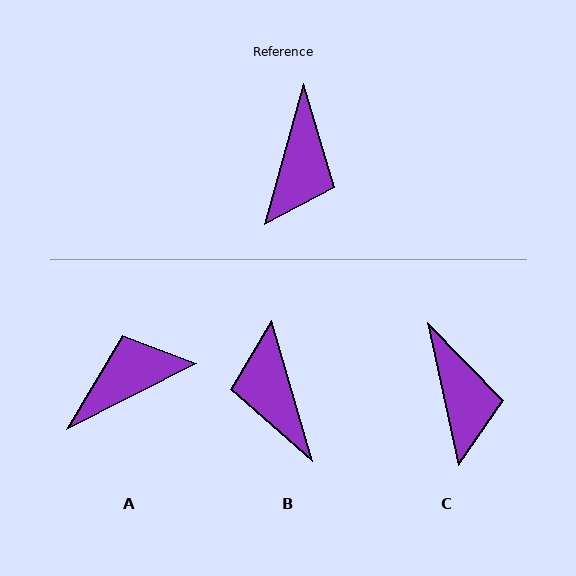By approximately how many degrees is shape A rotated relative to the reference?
Approximately 132 degrees counter-clockwise.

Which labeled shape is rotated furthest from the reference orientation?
B, about 148 degrees away.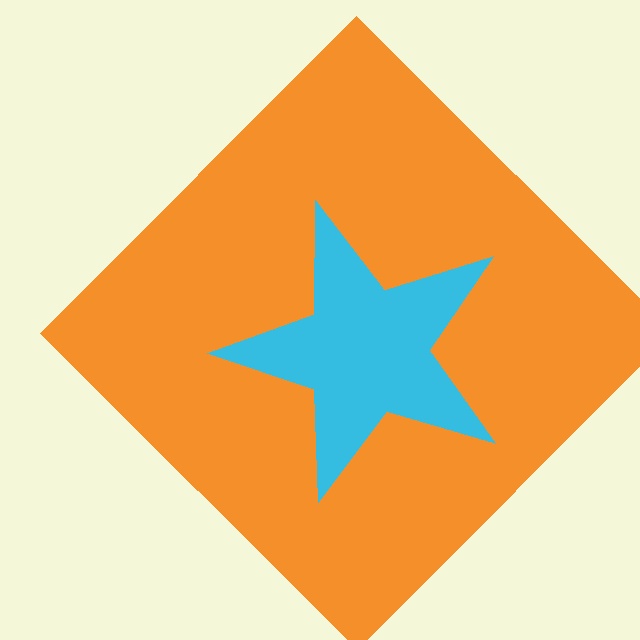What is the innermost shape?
The cyan star.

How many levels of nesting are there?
2.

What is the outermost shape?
The orange diamond.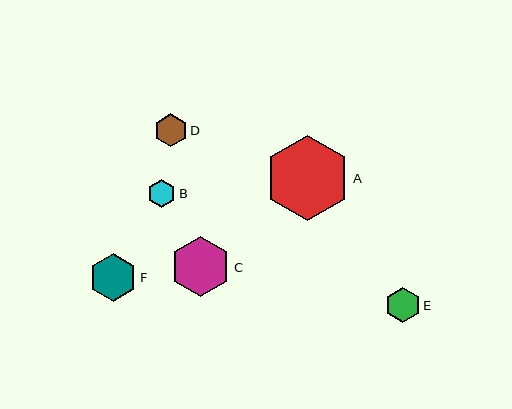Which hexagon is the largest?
Hexagon A is the largest with a size of approximately 85 pixels.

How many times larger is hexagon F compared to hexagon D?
Hexagon F is approximately 1.5 times the size of hexagon D.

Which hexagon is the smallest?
Hexagon B is the smallest with a size of approximately 28 pixels.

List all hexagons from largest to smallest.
From largest to smallest: A, C, F, E, D, B.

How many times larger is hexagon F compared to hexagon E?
Hexagon F is approximately 1.4 times the size of hexagon E.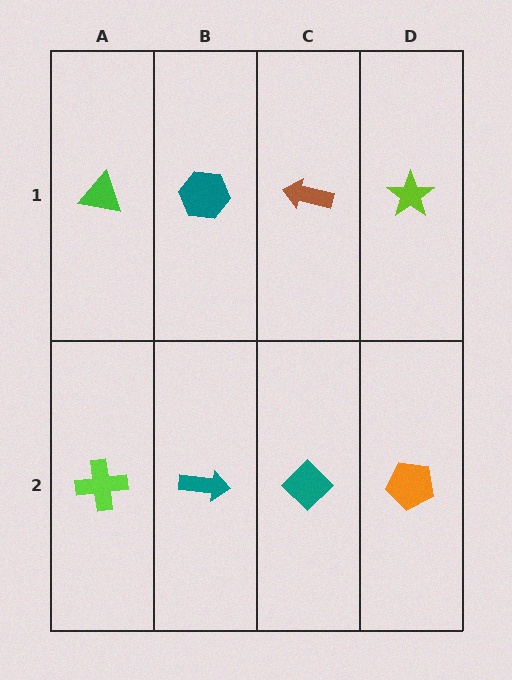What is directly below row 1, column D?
An orange pentagon.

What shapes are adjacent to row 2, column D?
A lime star (row 1, column D), a teal diamond (row 2, column C).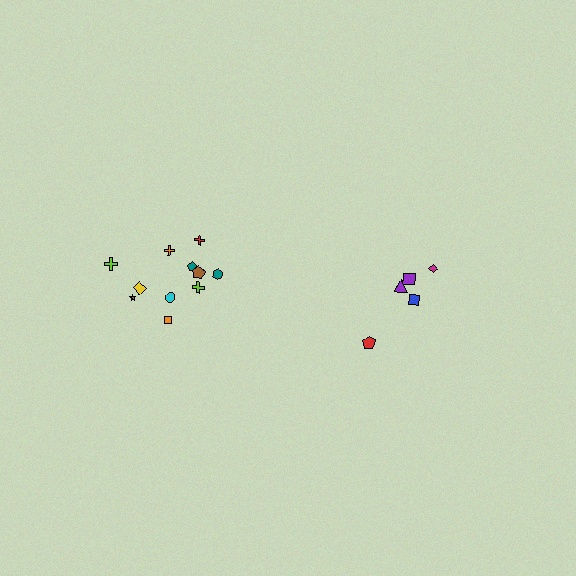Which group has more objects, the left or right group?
The left group.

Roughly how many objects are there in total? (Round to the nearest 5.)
Roughly 15 objects in total.